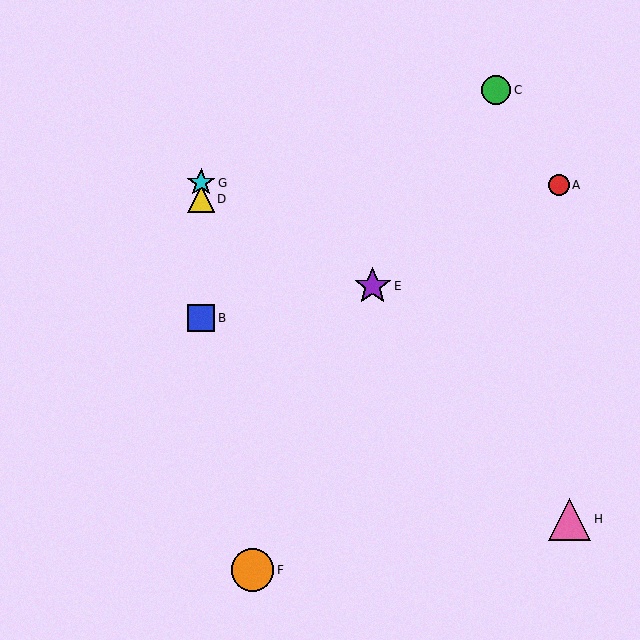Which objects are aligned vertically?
Objects B, D, G are aligned vertically.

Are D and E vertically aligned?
No, D is at x≈201 and E is at x≈373.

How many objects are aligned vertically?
3 objects (B, D, G) are aligned vertically.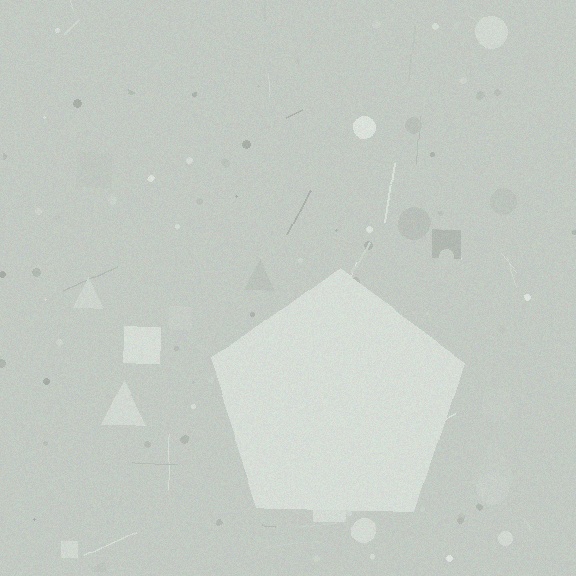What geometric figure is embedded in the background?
A pentagon is embedded in the background.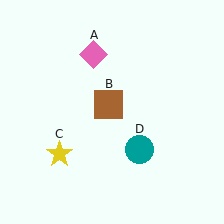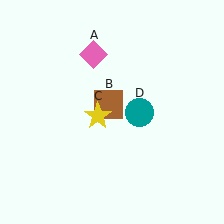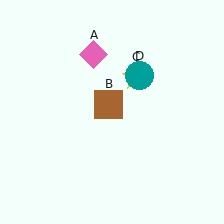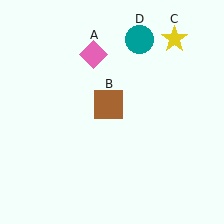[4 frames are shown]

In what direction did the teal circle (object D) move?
The teal circle (object D) moved up.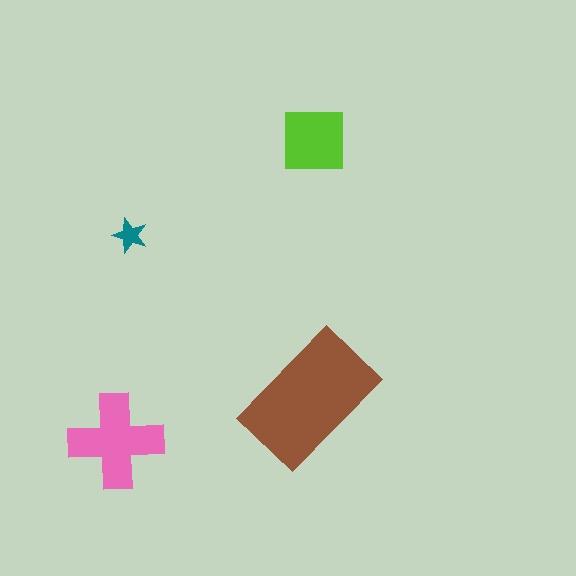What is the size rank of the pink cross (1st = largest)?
2nd.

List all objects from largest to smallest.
The brown rectangle, the pink cross, the lime square, the teal star.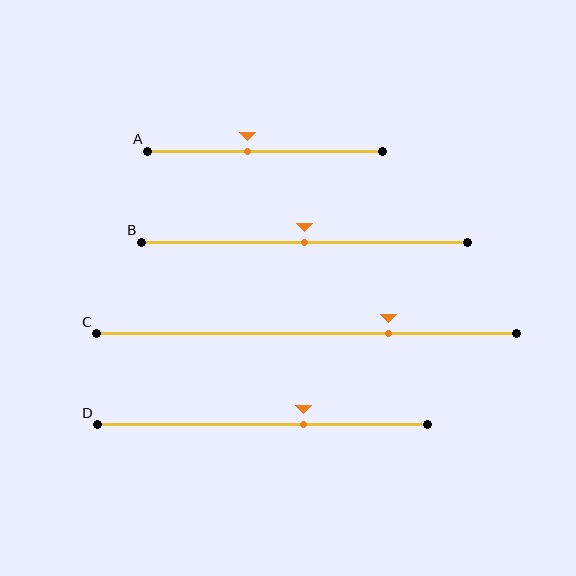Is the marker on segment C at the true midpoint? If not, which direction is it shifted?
No, the marker on segment C is shifted to the right by about 20% of the segment length.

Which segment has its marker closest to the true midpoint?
Segment B has its marker closest to the true midpoint.